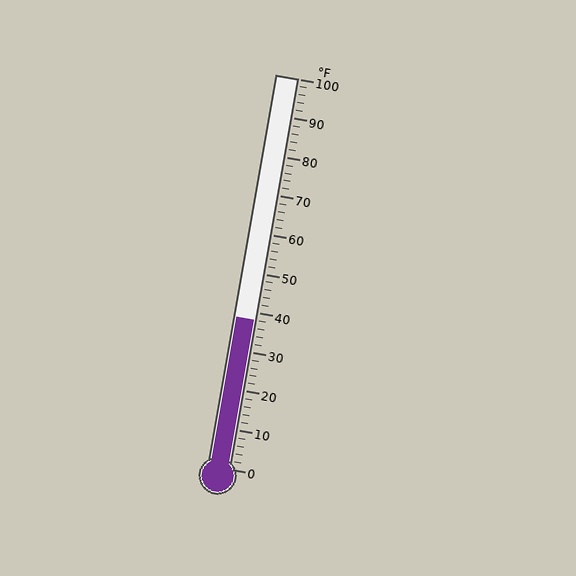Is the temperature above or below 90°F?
The temperature is below 90°F.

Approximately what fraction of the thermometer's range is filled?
The thermometer is filled to approximately 40% of its range.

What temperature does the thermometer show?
The thermometer shows approximately 38°F.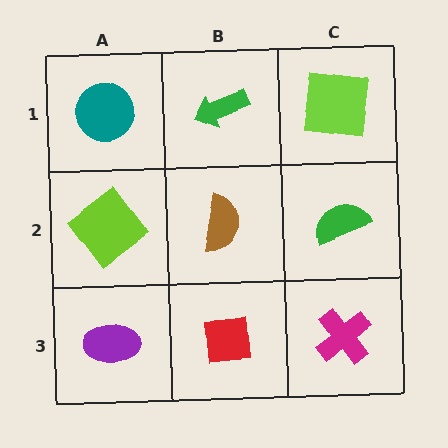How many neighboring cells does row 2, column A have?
3.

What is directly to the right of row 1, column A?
A green arrow.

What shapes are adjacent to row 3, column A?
A lime diamond (row 2, column A), a red square (row 3, column B).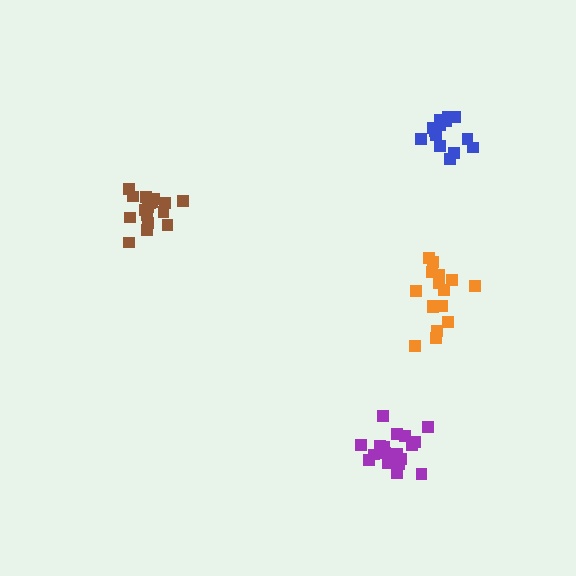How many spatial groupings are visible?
There are 4 spatial groupings.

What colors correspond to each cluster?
The clusters are colored: blue, brown, orange, purple.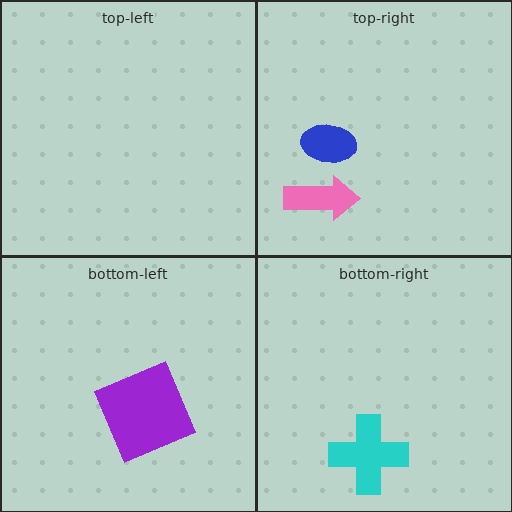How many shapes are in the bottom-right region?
1.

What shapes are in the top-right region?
The pink arrow, the blue ellipse.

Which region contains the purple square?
The bottom-left region.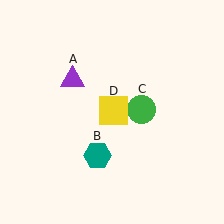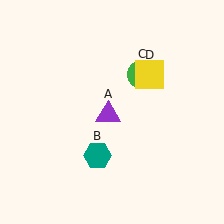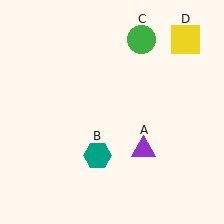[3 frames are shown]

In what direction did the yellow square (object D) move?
The yellow square (object D) moved up and to the right.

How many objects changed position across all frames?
3 objects changed position: purple triangle (object A), green circle (object C), yellow square (object D).